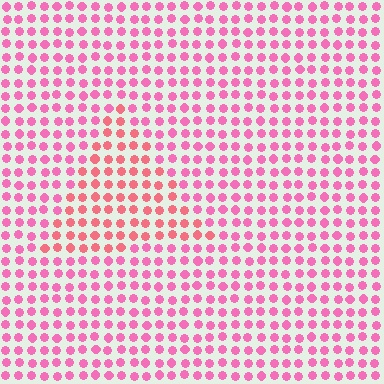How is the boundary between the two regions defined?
The boundary is defined purely by a slight shift in hue (about 25 degrees). Spacing, size, and orientation are identical on both sides.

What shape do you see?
I see a triangle.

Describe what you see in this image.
The image is filled with small pink elements in a uniform arrangement. A triangle-shaped region is visible where the elements are tinted to a slightly different hue, forming a subtle color boundary.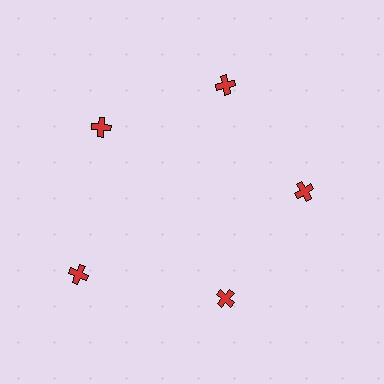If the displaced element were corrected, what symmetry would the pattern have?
It would have 5-fold rotational symmetry — the pattern would map onto itself every 72 degrees.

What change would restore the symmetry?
The symmetry would be restored by moving it inward, back onto the ring so that all 5 crosses sit at equal angles and equal distance from the center.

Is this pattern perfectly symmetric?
No. The 5 red crosses are arranged in a ring, but one element near the 8 o'clock position is pushed outward from the center, breaking the 5-fold rotational symmetry.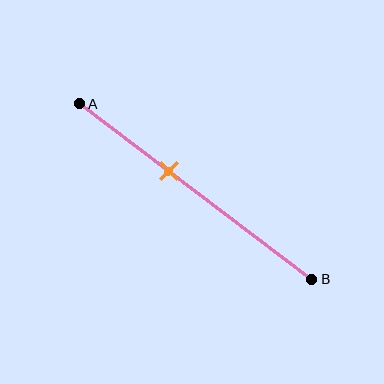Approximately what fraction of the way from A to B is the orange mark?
The orange mark is approximately 40% of the way from A to B.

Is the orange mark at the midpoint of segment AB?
No, the mark is at about 40% from A, not at the 50% midpoint.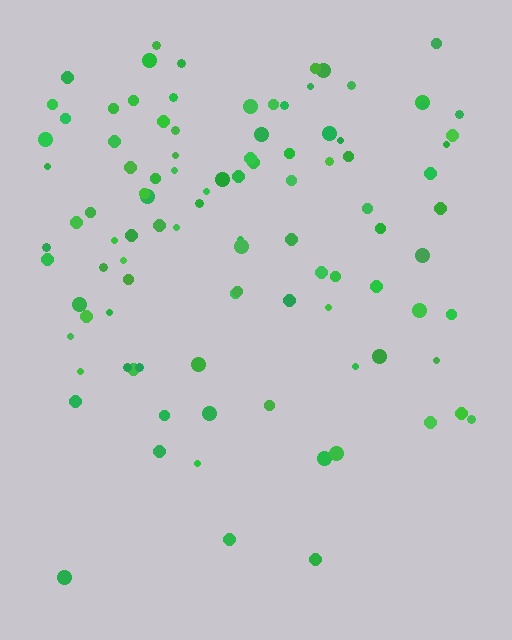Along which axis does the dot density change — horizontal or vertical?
Vertical.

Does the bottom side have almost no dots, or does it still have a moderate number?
Still a moderate number, just noticeably fewer than the top.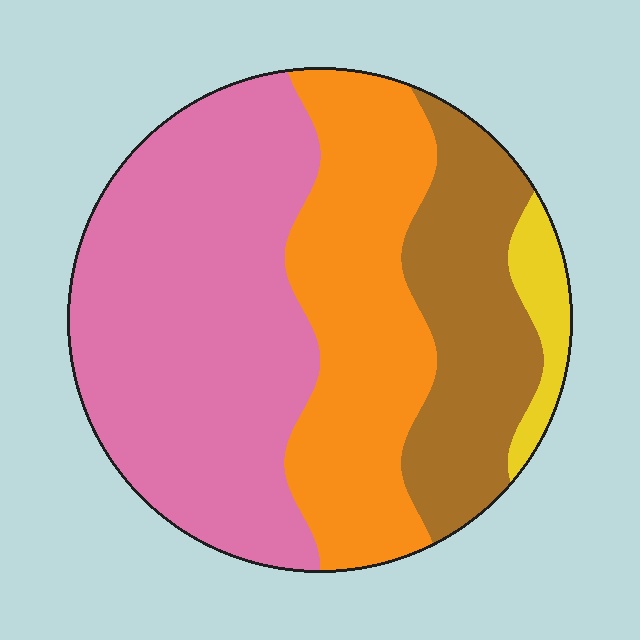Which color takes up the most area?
Pink, at roughly 45%.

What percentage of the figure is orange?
Orange takes up about one quarter (1/4) of the figure.